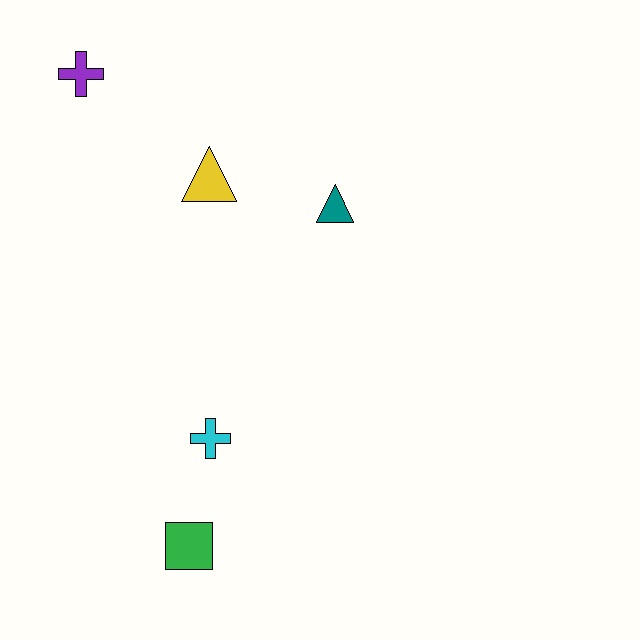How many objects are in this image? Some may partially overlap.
There are 5 objects.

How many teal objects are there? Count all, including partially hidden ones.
There is 1 teal object.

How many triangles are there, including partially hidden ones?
There are 2 triangles.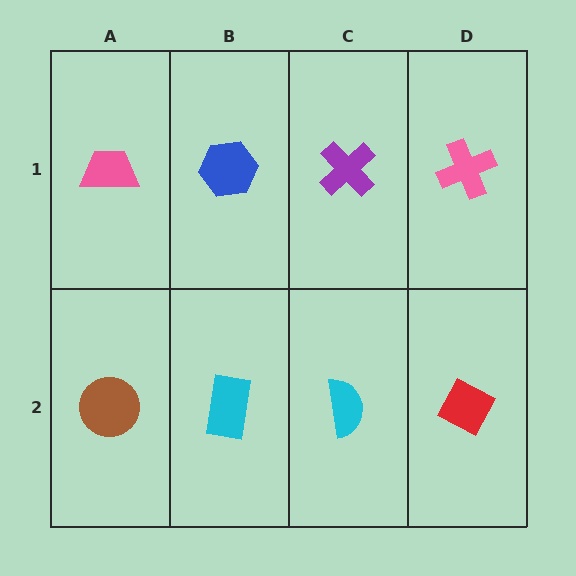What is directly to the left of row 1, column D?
A purple cross.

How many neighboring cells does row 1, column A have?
2.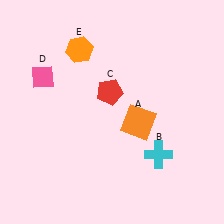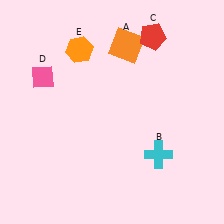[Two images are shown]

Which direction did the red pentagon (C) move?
The red pentagon (C) moved up.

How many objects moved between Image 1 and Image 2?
2 objects moved between the two images.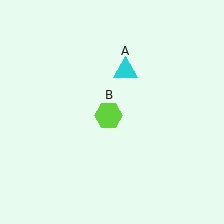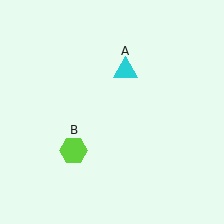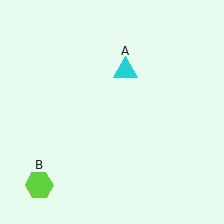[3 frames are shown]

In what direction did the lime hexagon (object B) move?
The lime hexagon (object B) moved down and to the left.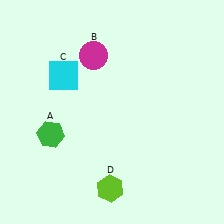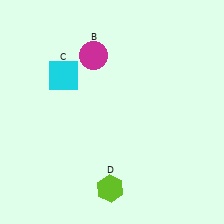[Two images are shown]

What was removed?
The green hexagon (A) was removed in Image 2.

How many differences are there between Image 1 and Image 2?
There is 1 difference between the two images.